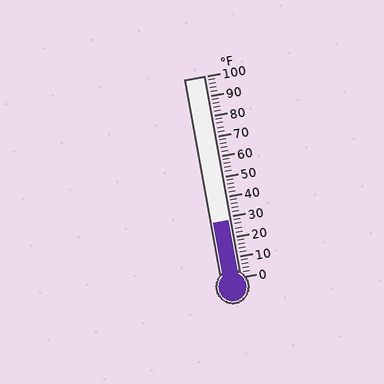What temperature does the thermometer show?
The thermometer shows approximately 28°F.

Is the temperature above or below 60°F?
The temperature is below 60°F.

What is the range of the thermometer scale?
The thermometer scale ranges from 0°F to 100°F.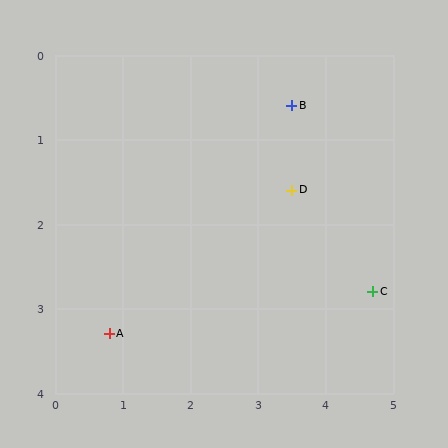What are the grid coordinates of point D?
Point D is at approximately (3.5, 1.6).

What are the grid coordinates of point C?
Point C is at approximately (4.7, 2.8).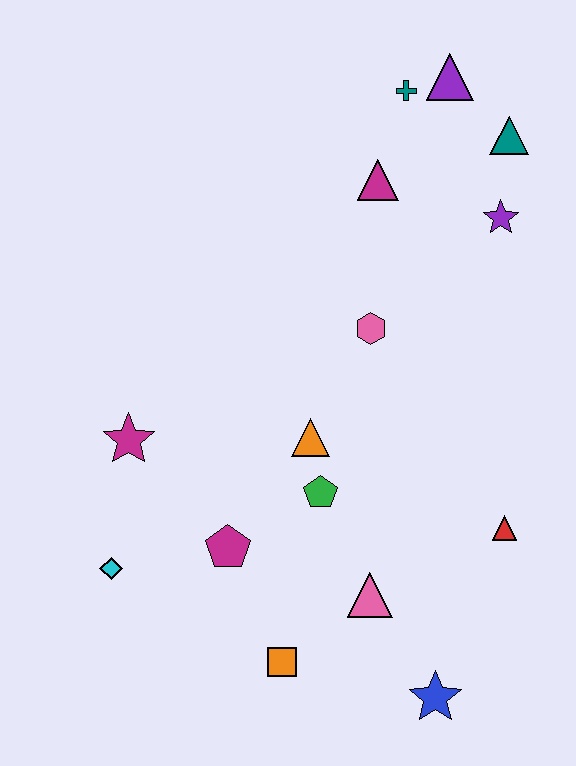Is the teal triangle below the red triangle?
No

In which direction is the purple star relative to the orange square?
The purple star is above the orange square.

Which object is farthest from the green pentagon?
The purple triangle is farthest from the green pentagon.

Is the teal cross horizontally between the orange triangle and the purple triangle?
Yes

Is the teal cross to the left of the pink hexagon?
No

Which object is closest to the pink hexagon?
The orange triangle is closest to the pink hexagon.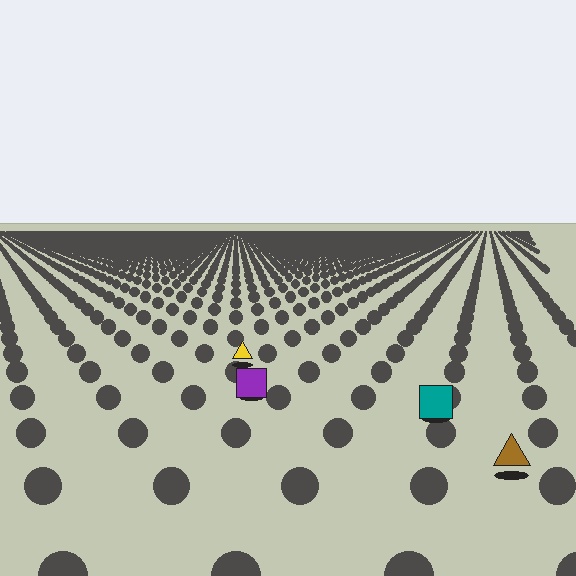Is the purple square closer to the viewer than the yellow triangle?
Yes. The purple square is closer — you can tell from the texture gradient: the ground texture is coarser near it.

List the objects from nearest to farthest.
From nearest to farthest: the brown triangle, the teal square, the purple square, the yellow triangle.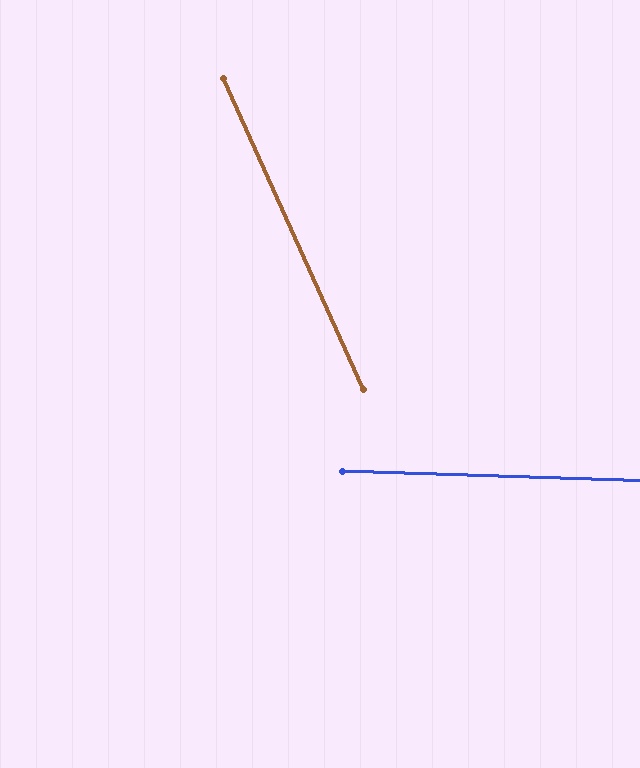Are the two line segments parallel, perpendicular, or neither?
Neither parallel nor perpendicular — they differ by about 64°.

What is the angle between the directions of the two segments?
Approximately 64 degrees.